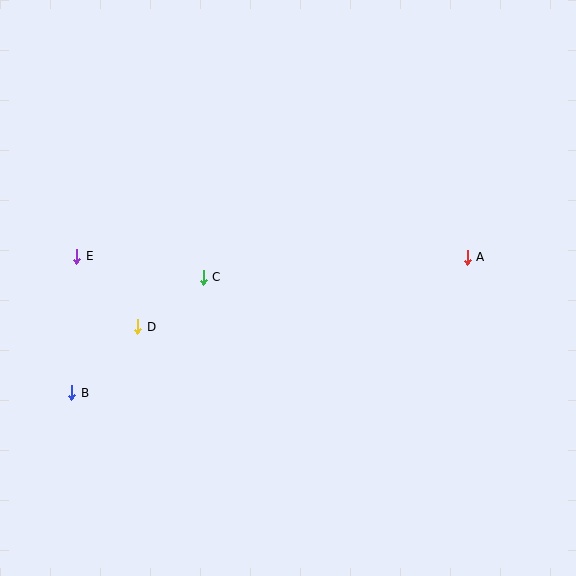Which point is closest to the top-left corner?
Point E is closest to the top-left corner.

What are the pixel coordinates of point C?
Point C is at (203, 277).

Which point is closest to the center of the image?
Point C at (203, 277) is closest to the center.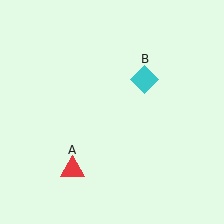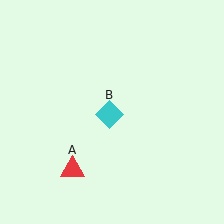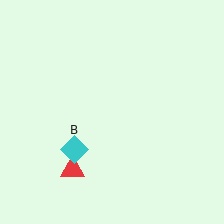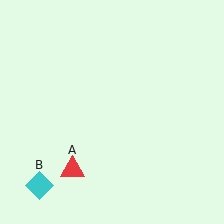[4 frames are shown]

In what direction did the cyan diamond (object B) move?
The cyan diamond (object B) moved down and to the left.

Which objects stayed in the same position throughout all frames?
Red triangle (object A) remained stationary.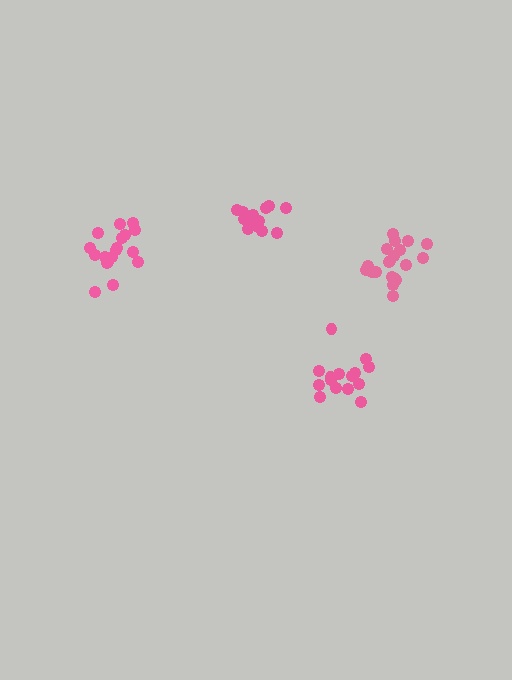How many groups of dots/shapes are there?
There are 4 groups.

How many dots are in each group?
Group 1: 20 dots, Group 2: 14 dots, Group 3: 15 dots, Group 4: 18 dots (67 total).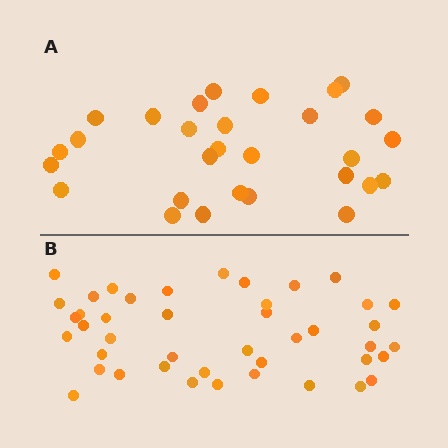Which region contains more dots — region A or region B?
Region B (the bottom region) has more dots.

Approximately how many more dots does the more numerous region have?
Region B has approximately 15 more dots than region A.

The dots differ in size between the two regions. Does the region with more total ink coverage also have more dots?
No. Region A has more total ink coverage because its dots are larger, but region B actually contains more individual dots. Total area can be misleading — the number of items is what matters here.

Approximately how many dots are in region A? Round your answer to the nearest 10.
About 30 dots. (The exact count is 29, which rounds to 30.)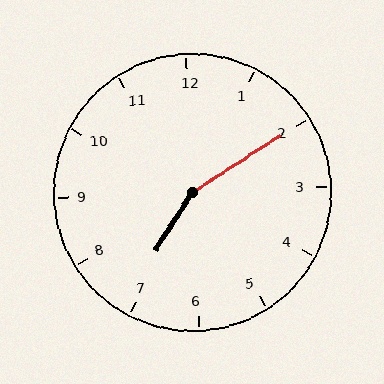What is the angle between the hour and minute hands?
Approximately 155 degrees.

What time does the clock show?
7:10.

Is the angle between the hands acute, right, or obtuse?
It is obtuse.